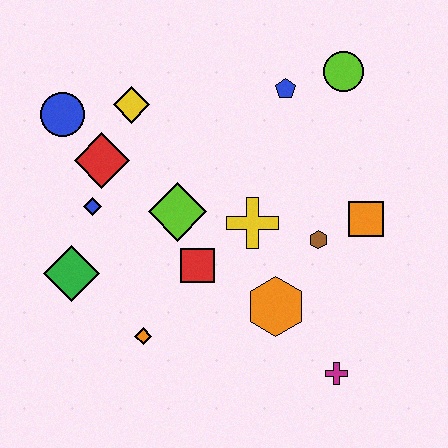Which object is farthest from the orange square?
The blue circle is farthest from the orange square.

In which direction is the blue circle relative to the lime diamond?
The blue circle is to the left of the lime diamond.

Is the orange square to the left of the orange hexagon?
No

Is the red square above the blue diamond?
No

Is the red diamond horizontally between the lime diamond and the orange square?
No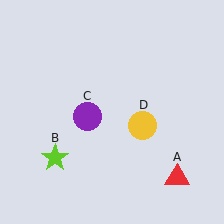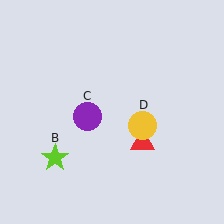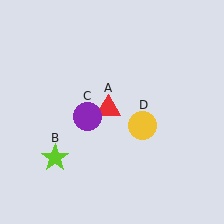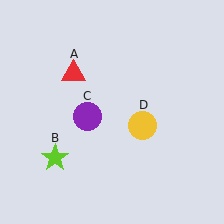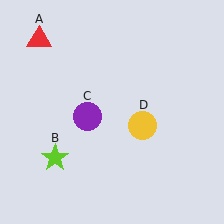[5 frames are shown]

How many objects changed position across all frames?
1 object changed position: red triangle (object A).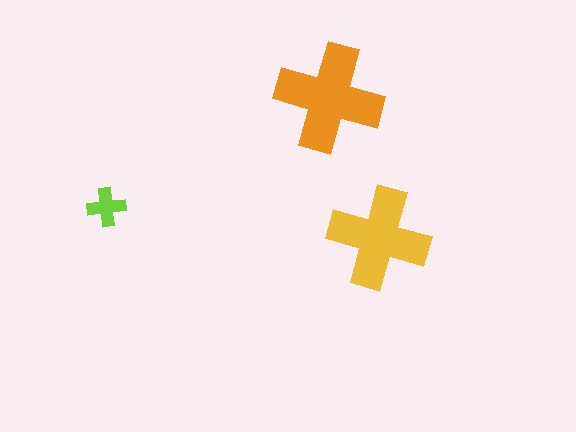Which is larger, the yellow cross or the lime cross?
The yellow one.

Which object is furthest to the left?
The lime cross is leftmost.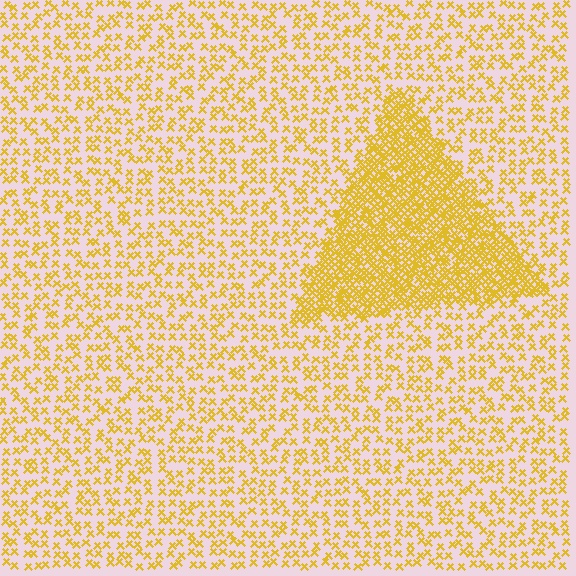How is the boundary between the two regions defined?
The boundary is defined by a change in element density (approximately 2.8x ratio). All elements are the same color, size, and shape.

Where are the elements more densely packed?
The elements are more densely packed inside the triangle boundary.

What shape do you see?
I see a triangle.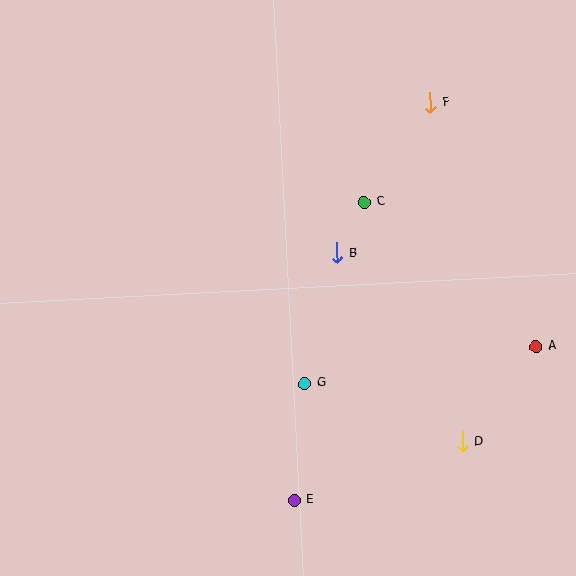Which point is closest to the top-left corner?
Point C is closest to the top-left corner.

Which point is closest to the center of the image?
Point B at (337, 253) is closest to the center.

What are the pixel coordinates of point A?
Point A is at (536, 346).